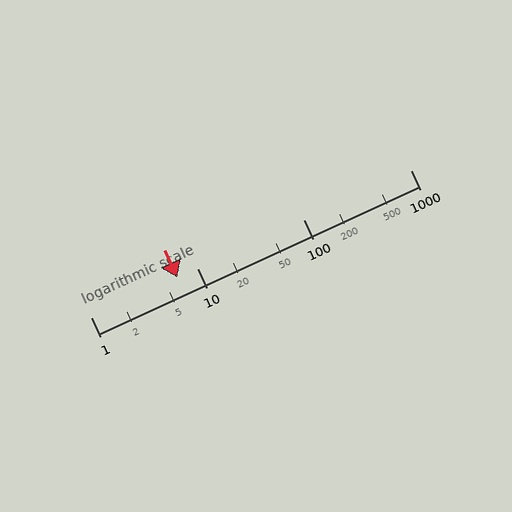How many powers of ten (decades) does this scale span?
The scale spans 3 decades, from 1 to 1000.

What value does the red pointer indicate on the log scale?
The pointer indicates approximately 6.5.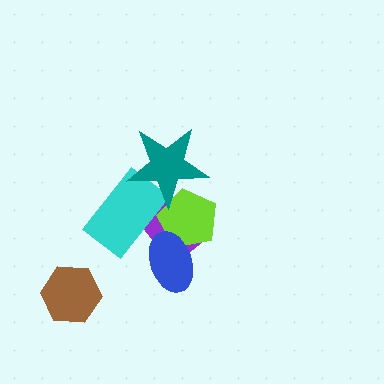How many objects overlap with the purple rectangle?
4 objects overlap with the purple rectangle.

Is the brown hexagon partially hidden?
No, no other shape covers it.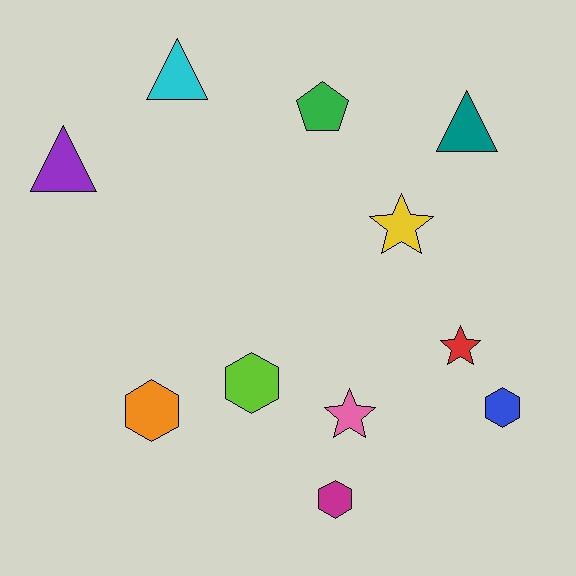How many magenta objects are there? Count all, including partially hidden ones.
There is 1 magenta object.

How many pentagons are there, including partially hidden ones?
There is 1 pentagon.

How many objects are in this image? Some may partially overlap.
There are 11 objects.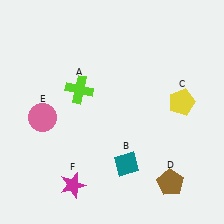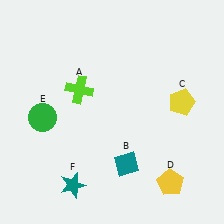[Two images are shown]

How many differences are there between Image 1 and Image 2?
There are 3 differences between the two images.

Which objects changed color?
D changed from brown to yellow. E changed from pink to green. F changed from magenta to teal.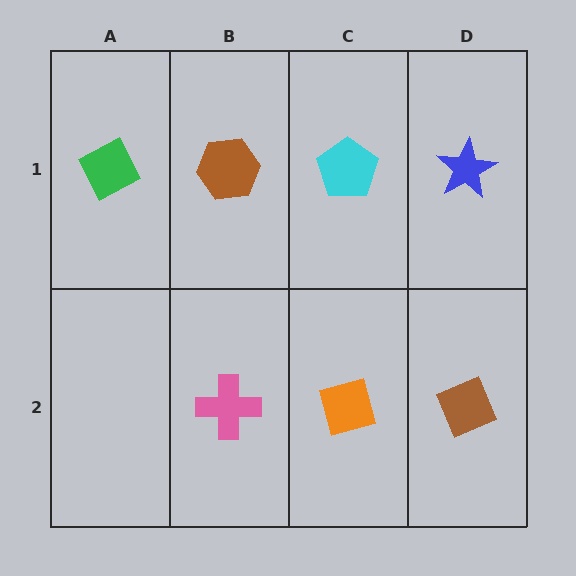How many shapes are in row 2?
3 shapes.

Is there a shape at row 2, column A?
No, that cell is empty.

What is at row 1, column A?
A green diamond.